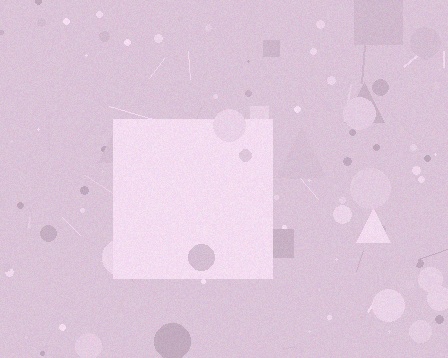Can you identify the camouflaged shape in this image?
The camouflaged shape is a square.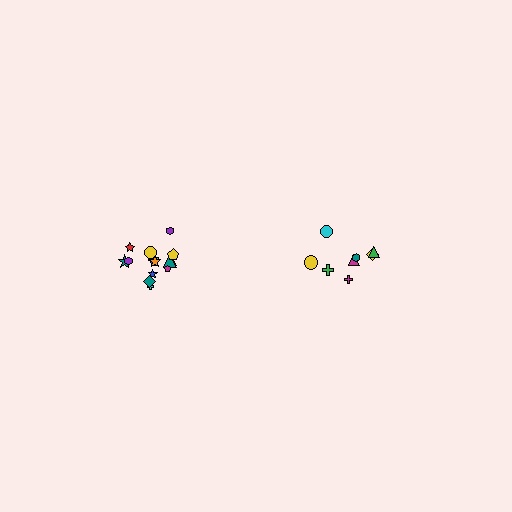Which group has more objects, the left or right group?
The left group.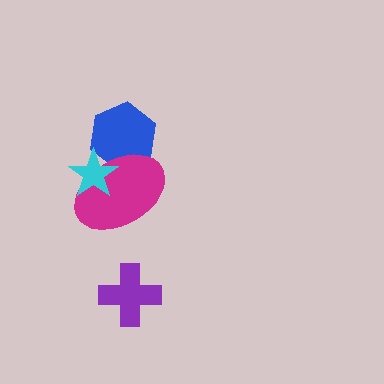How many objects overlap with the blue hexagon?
2 objects overlap with the blue hexagon.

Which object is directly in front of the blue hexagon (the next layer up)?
The magenta ellipse is directly in front of the blue hexagon.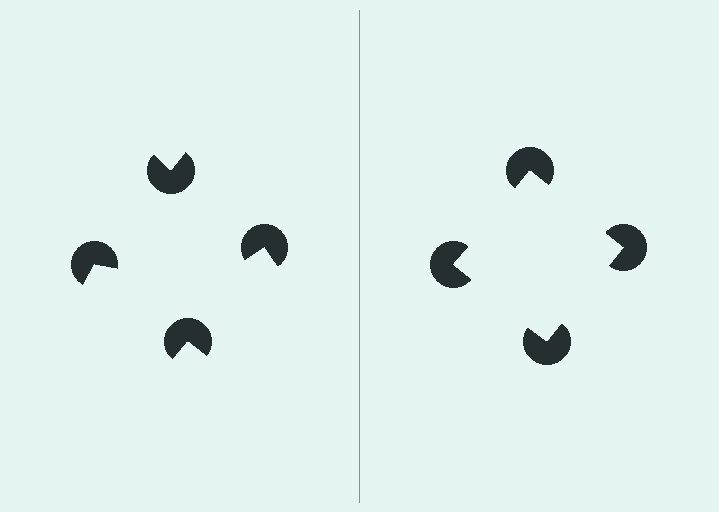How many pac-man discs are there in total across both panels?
8 — 4 on each side.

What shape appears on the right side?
An illusory square.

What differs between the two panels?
The pac-man discs are positioned identically on both sides; only the wedge orientations differ. On the right they align to a square; on the left they are misaligned.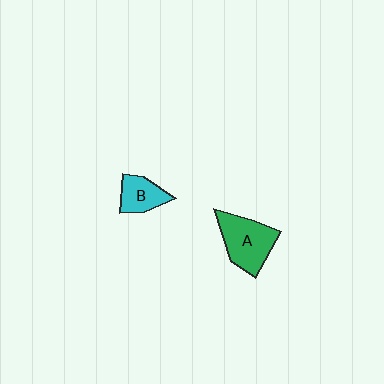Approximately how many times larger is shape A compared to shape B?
Approximately 1.6 times.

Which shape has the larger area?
Shape A (green).